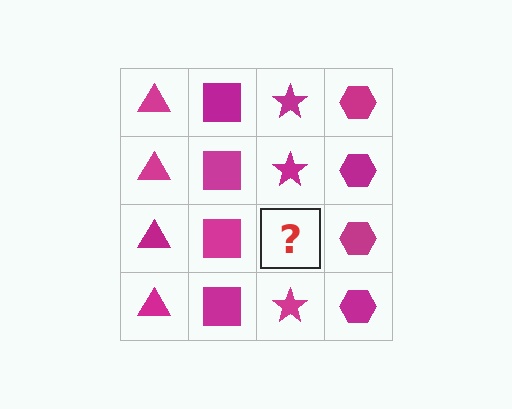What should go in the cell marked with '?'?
The missing cell should contain a magenta star.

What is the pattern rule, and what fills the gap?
The rule is that each column has a consistent shape. The gap should be filled with a magenta star.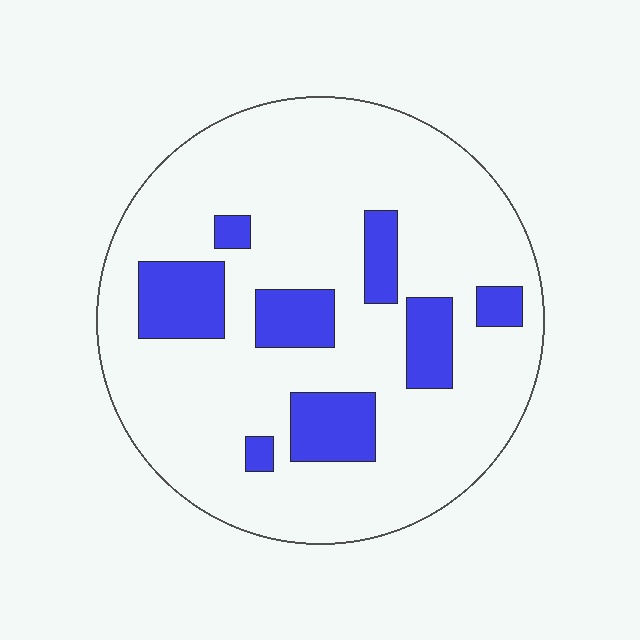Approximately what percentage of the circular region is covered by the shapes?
Approximately 20%.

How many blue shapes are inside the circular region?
8.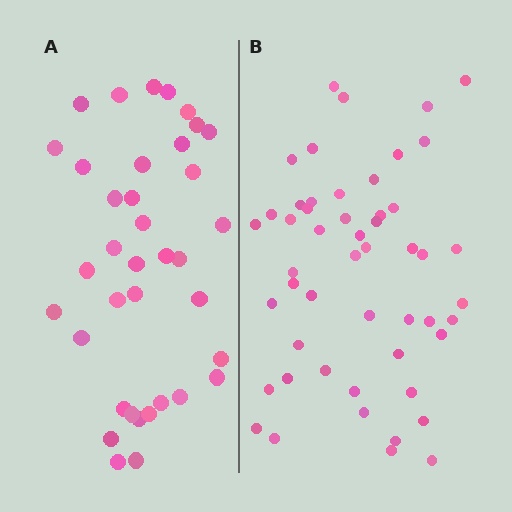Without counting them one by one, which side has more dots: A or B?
Region B (the right region) has more dots.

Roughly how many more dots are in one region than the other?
Region B has approximately 15 more dots than region A.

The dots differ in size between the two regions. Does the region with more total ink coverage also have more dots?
No. Region A has more total ink coverage because its dots are larger, but region B actually contains more individual dots. Total area can be misleading — the number of items is what matters here.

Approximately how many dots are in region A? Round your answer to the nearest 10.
About 40 dots. (The exact count is 37, which rounds to 40.)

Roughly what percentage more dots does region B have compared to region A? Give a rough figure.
About 40% more.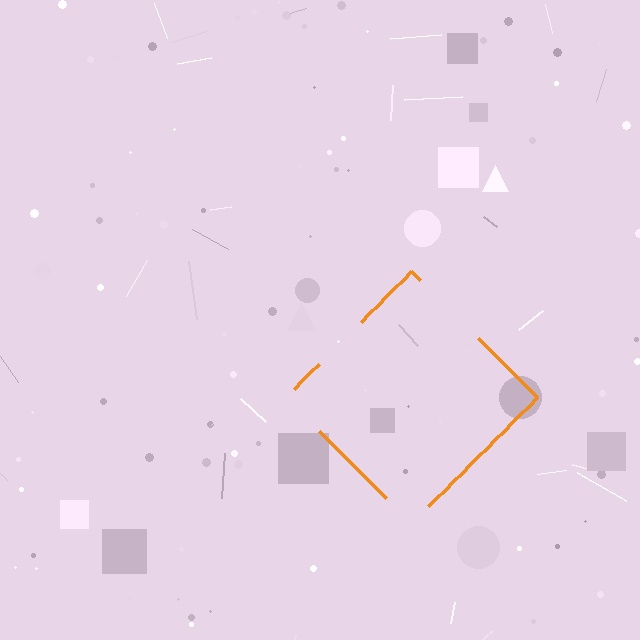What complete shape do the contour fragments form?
The contour fragments form a diamond.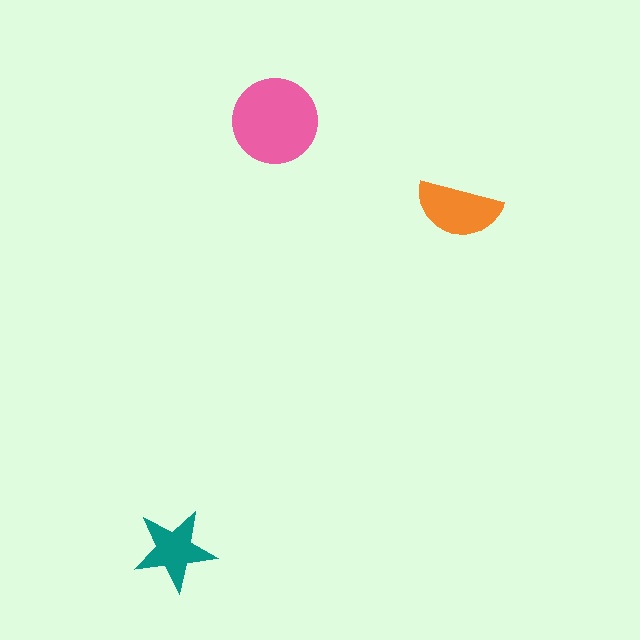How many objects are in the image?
There are 3 objects in the image.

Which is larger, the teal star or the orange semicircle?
The orange semicircle.